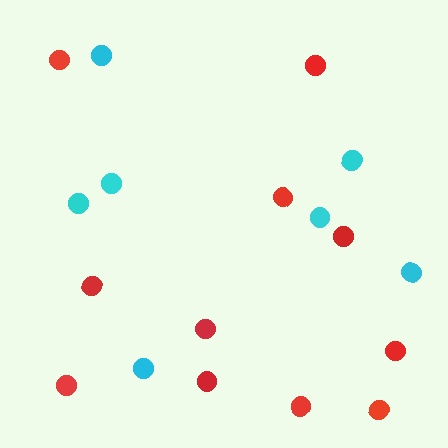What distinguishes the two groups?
There are 2 groups: one group of cyan circles (7) and one group of red circles (11).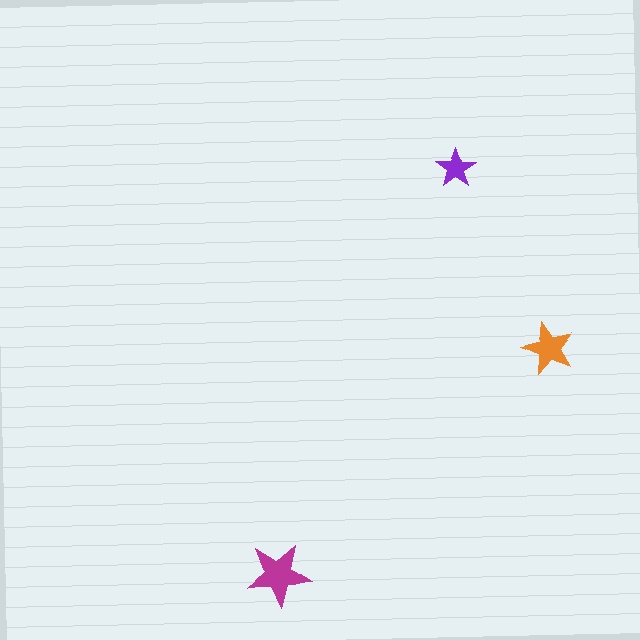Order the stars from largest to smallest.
the magenta one, the orange one, the purple one.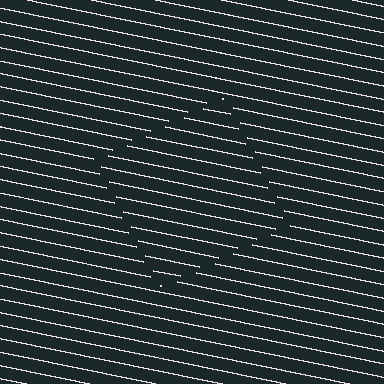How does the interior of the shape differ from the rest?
The interior of the shape contains the same grating, shifted by half a period — the contour is defined by the phase discontinuity where line-ends from the inner and outer gratings abut.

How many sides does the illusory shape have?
4 sides — the line-ends trace a square.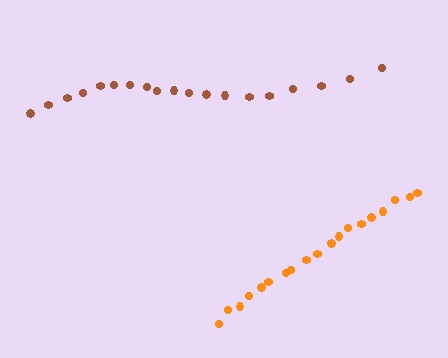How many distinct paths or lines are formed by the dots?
There are 2 distinct paths.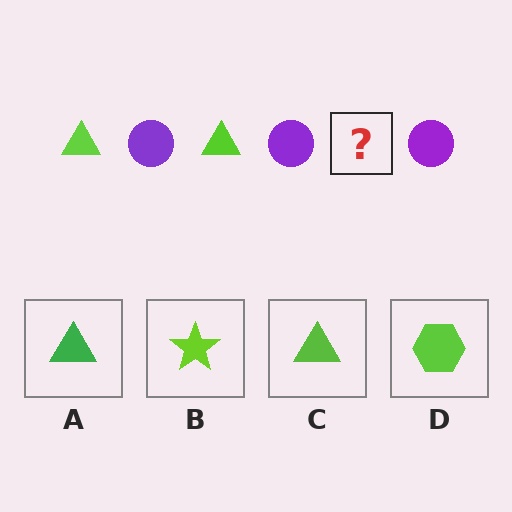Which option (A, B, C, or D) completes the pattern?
C.